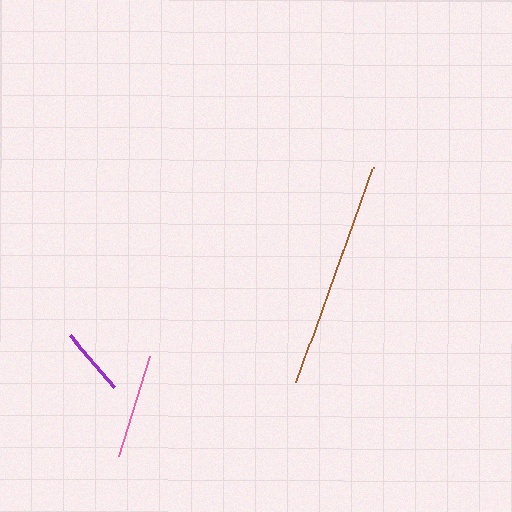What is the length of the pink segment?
The pink segment is approximately 104 pixels long.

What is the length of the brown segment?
The brown segment is approximately 229 pixels long.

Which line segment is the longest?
The brown line is the longest at approximately 229 pixels.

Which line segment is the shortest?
The purple line is the shortest at approximately 69 pixels.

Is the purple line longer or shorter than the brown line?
The brown line is longer than the purple line.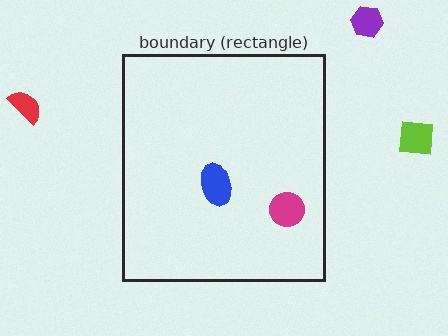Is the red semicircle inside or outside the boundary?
Outside.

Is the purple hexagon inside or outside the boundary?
Outside.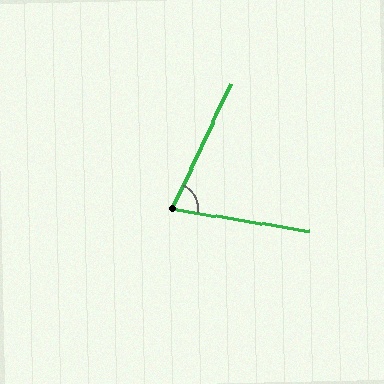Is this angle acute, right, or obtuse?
It is acute.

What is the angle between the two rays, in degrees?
Approximately 74 degrees.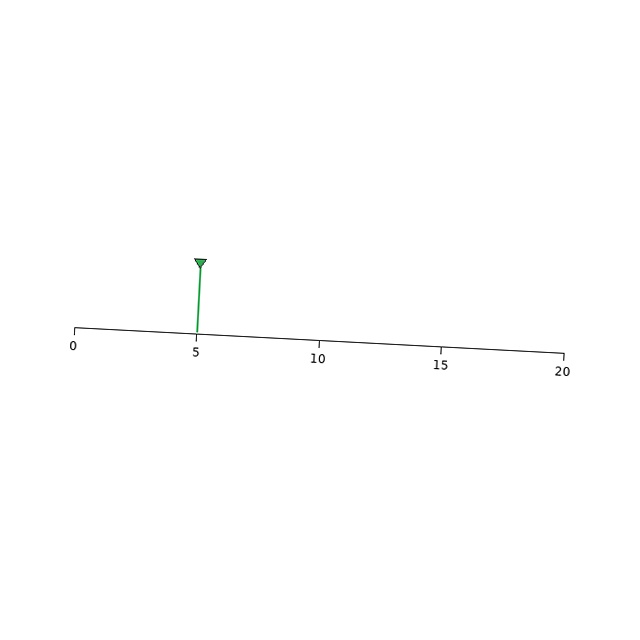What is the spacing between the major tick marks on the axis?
The major ticks are spaced 5 apart.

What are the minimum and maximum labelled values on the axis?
The axis runs from 0 to 20.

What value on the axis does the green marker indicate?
The marker indicates approximately 5.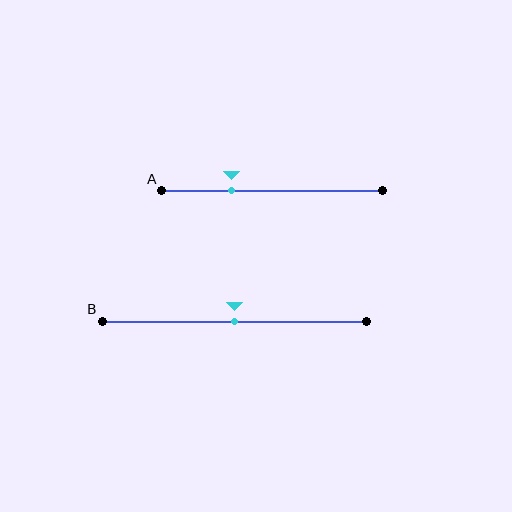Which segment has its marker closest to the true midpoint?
Segment B has its marker closest to the true midpoint.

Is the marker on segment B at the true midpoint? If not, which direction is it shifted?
Yes, the marker on segment B is at the true midpoint.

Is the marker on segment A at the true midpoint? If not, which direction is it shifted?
No, the marker on segment A is shifted to the left by about 18% of the segment length.